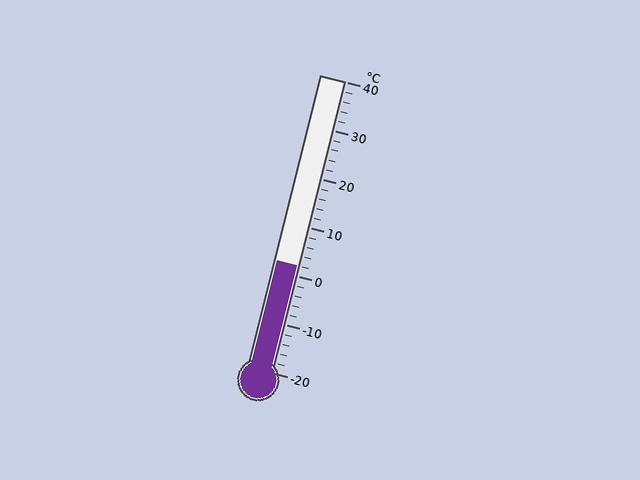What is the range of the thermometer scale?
The thermometer scale ranges from -20°C to 40°C.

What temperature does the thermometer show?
The thermometer shows approximately 2°C.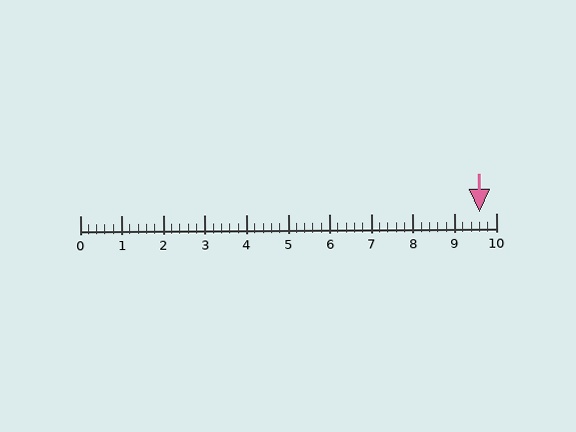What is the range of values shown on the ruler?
The ruler shows values from 0 to 10.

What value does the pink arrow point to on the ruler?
The pink arrow points to approximately 9.6.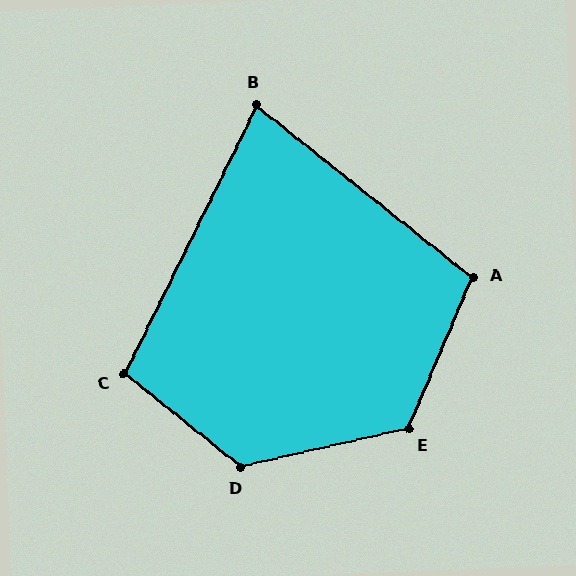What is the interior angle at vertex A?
Approximately 105 degrees (obtuse).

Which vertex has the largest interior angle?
D, at approximately 129 degrees.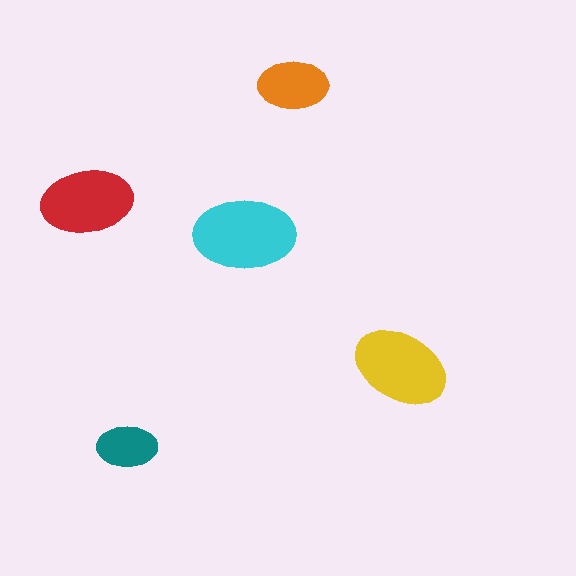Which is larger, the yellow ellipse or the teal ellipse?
The yellow one.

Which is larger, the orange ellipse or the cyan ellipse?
The cyan one.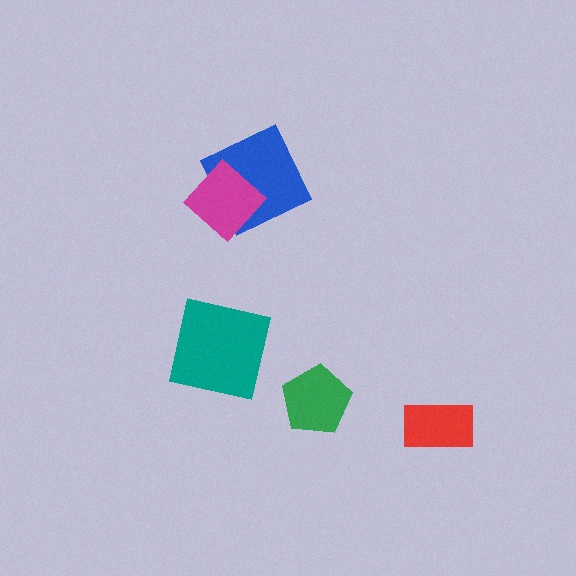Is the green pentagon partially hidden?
No, no other shape covers it.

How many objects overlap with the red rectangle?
0 objects overlap with the red rectangle.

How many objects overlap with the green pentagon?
0 objects overlap with the green pentagon.